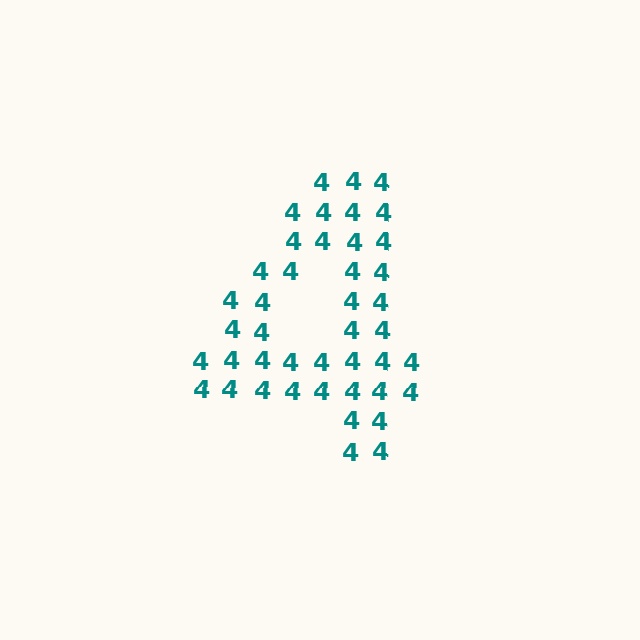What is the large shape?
The large shape is the digit 4.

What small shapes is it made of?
It is made of small digit 4's.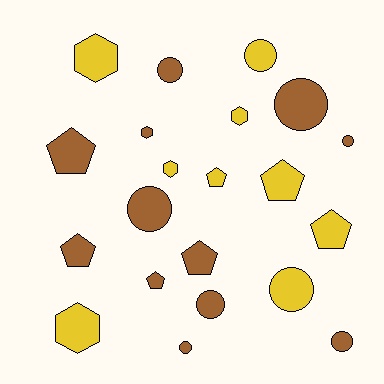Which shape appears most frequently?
Circle, with 9 objects.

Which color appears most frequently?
Brown, with 12 objects.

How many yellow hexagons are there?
There are 4 yellow hexagons.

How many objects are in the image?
There are 21 objects.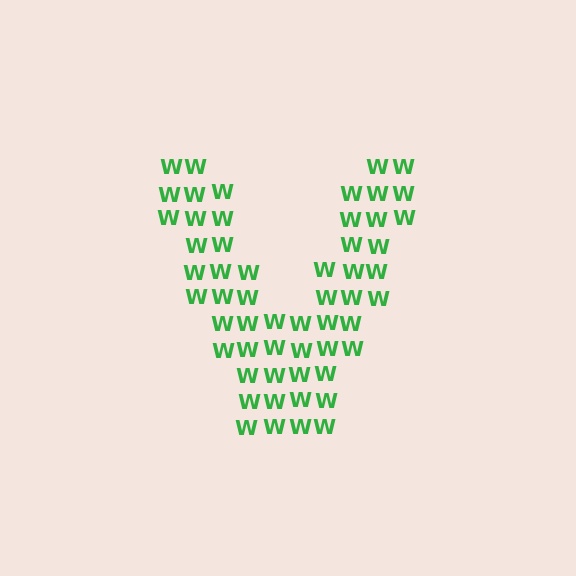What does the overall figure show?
The overall figure shows the letter V.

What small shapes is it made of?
It is made of small letter W's.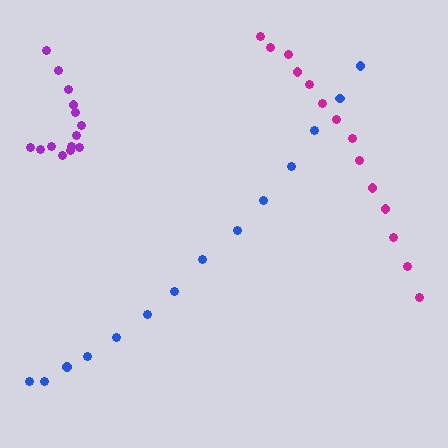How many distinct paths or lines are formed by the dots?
There are 3 distinct paths.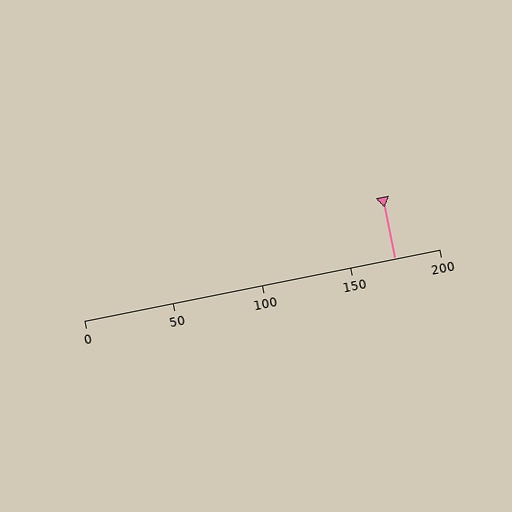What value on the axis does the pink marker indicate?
The marker indicates approximately 175.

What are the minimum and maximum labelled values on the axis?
The axis runs from 0 to 200.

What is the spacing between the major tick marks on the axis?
The major ticks are spaced 50 apart.